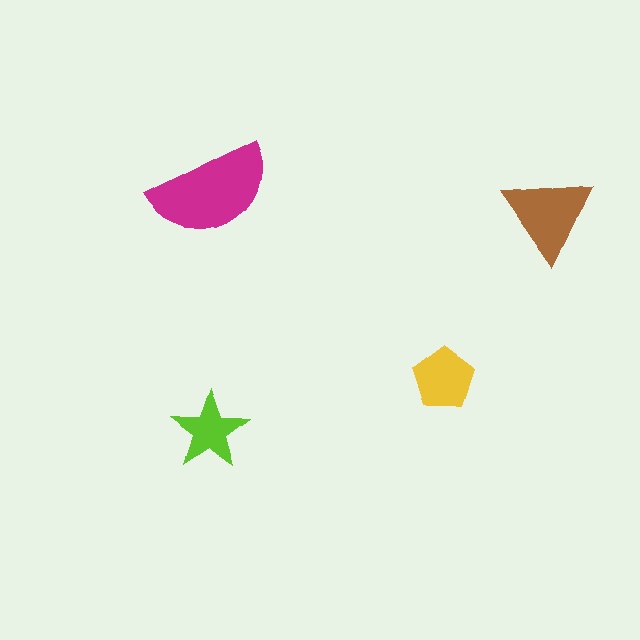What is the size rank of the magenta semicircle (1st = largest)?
1st.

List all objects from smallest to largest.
The lime star, the yellow pentagon, the brown triangle, the magenta semicircle.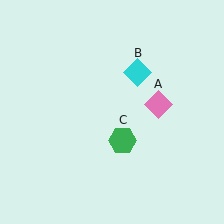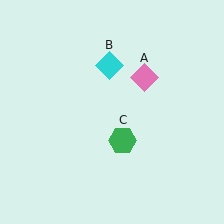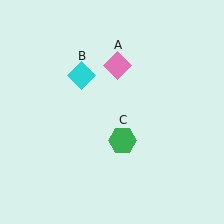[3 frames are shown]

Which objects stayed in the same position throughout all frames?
Green hexagon (object C) remained stationary.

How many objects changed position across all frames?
2 objects changed position: pink diamond (object A), cyan diamond (object B).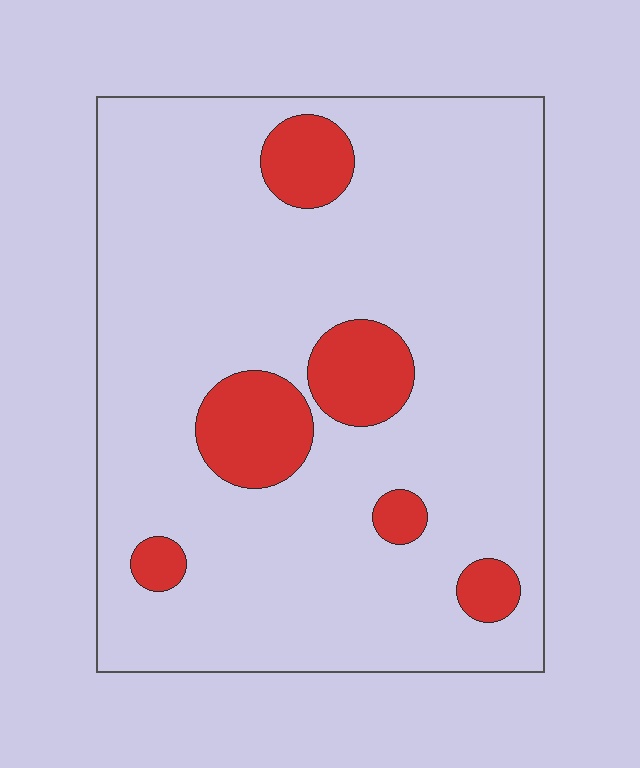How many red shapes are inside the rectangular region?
6.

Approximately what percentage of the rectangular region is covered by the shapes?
Approximately 15%.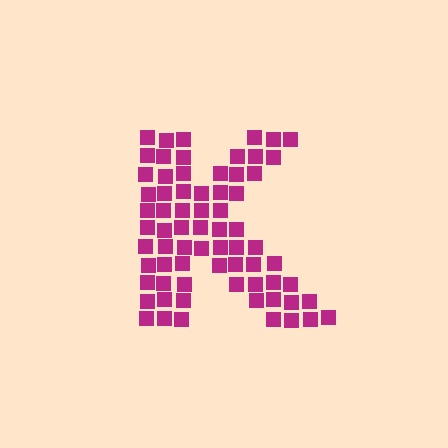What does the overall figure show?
The overall figure shows the letter K.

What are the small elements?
The small elements are squares.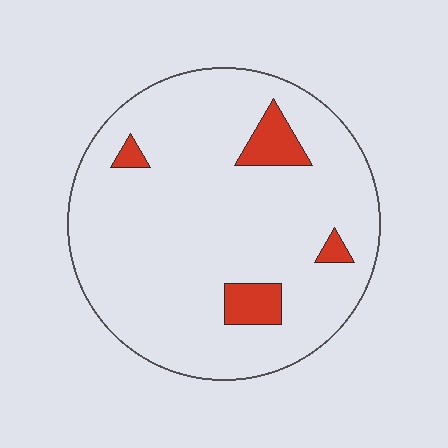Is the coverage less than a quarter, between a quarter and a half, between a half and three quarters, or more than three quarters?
Less than a quarter.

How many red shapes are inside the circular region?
4.